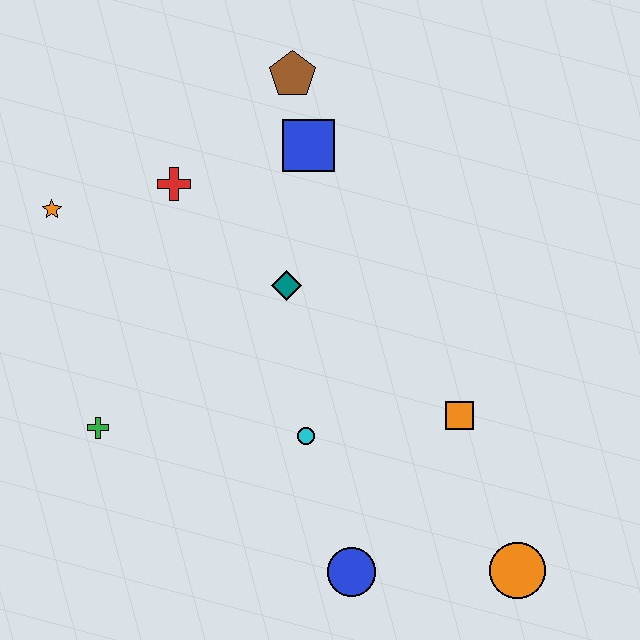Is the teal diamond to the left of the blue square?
Yes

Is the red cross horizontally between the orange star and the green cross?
No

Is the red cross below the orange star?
No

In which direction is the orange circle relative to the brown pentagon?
The orange circle is below the brown pentagon.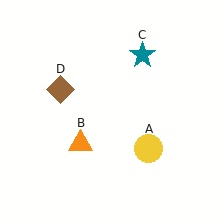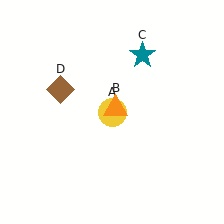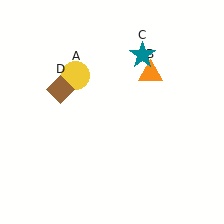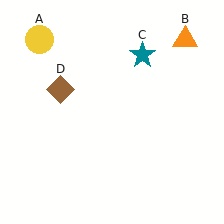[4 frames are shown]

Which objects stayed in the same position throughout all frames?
Teal star (object C) and brown diamond (object D) remained stationary.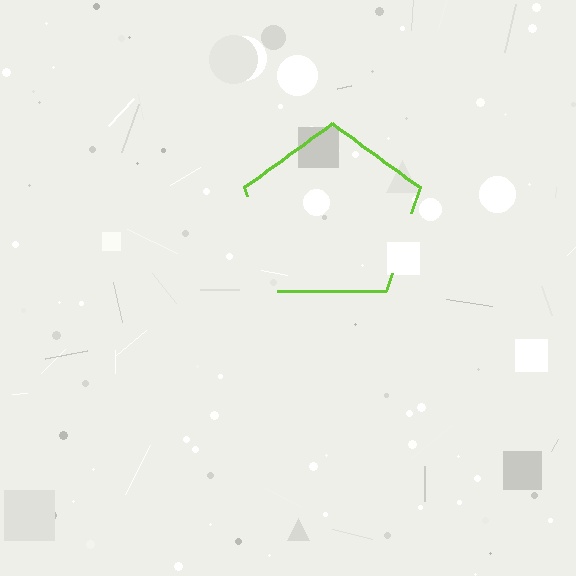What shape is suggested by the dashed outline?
The dashed outline suggests a pentagon.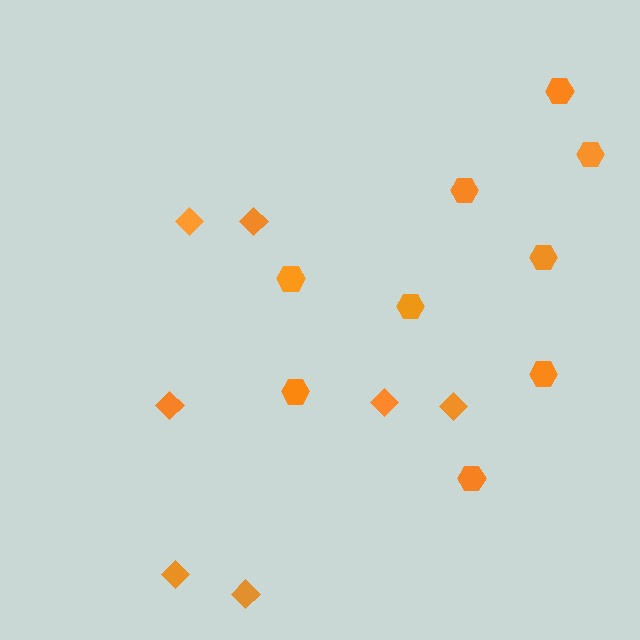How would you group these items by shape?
There are 2 groups: one group of hexagons (9) and one group of diamonds (7).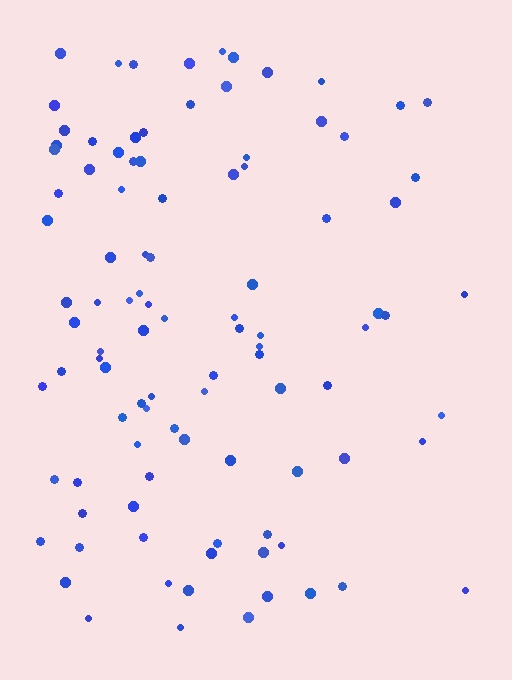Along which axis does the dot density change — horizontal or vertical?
Horizontal.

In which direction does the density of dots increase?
From right to left, with the left side densest.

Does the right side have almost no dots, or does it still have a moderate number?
Still a moderate number, just noticeably fewer than the left.